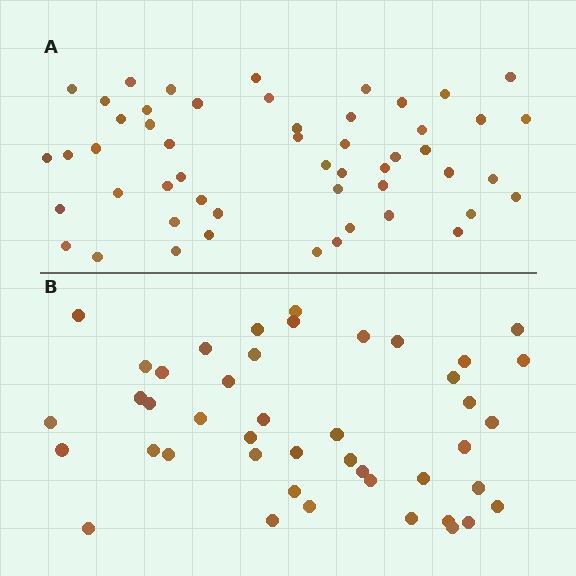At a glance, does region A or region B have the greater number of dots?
Region A (the top region) has more dots.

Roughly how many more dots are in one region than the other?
Region A has roughly 8 or so more dots than region B.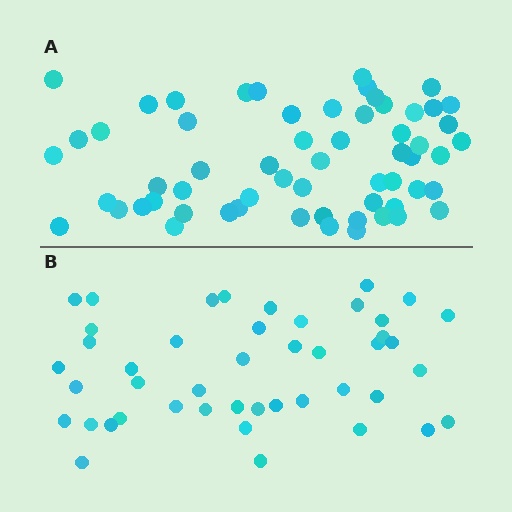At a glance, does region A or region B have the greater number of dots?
Region A (the top region) has more dots.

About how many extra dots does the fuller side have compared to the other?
Region A has approximately 15 more dots than region B.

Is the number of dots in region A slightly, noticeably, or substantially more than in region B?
Region A has noticeably more, but not dramatically so. The ratio is roughly 1.3 to 1.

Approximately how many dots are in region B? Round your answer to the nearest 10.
About 40 dots. (The exact count is 45, which rounds to 40.)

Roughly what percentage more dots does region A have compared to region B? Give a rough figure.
About 35% more.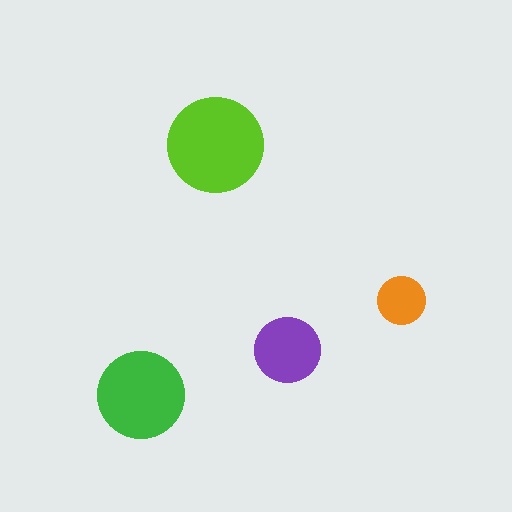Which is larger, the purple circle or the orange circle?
The purple one.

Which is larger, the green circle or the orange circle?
The green one.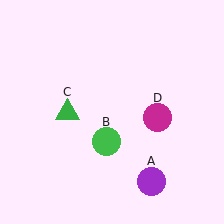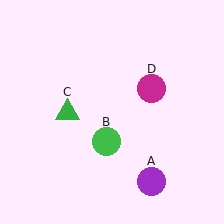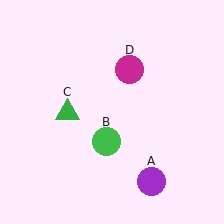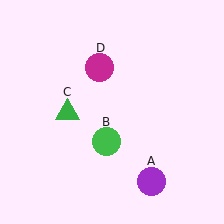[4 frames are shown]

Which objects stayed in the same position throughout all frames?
Purple circle (object A) and green circle (object B) and green triangle (object C) remained stationary.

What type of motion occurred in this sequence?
The magenta circle (object D) rotated counterclockwise around the center of the scene.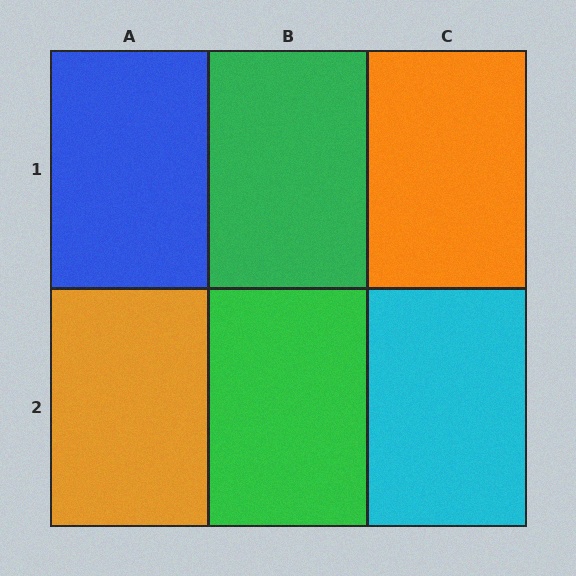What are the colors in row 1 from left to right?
Blue, green, orange.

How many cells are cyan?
1 cell is cyan.